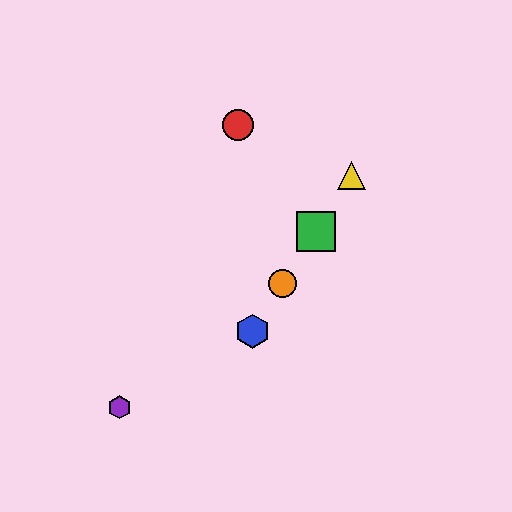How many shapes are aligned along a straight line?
4 shapes (the blue hexagon, the green square, the yellow triangle, the orange circle) are aligned along a straight line.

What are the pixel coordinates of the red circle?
The red circle is at (238, 125).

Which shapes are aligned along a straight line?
The blue hexagon, the green square, the yellow triangle, the orange circle are aligned along a straight line.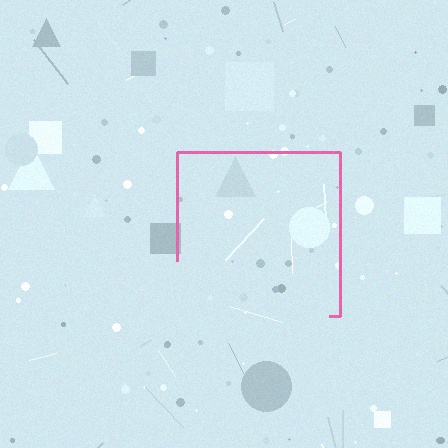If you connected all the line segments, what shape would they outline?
They would outline a square.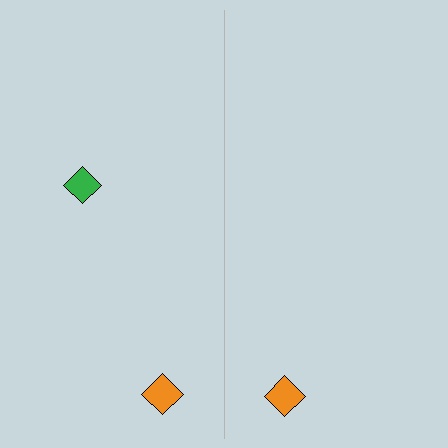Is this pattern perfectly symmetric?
No, the pattern is not perfectly symmetric. A green diamond is missing from the right side.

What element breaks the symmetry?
A green diamond is missing from the right side.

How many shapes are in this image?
There are 3 shapes in this image.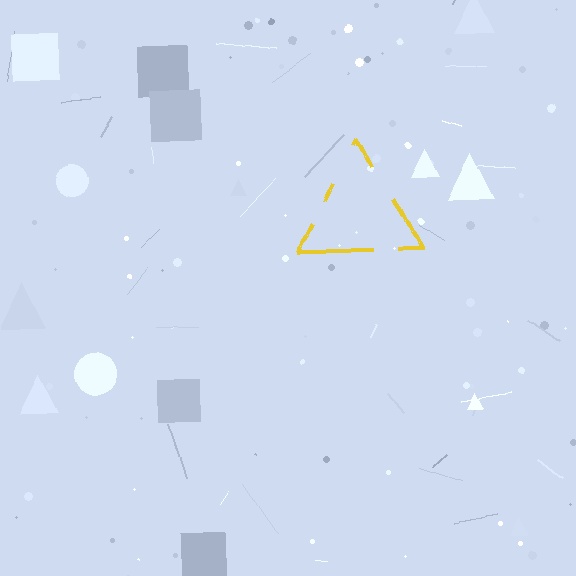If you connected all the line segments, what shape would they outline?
They would outline a triangle.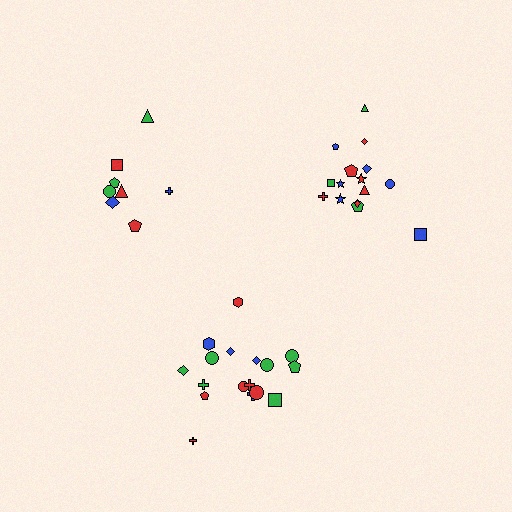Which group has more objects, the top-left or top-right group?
The top-right group.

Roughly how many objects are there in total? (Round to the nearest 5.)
Roughly 40 objects in total.